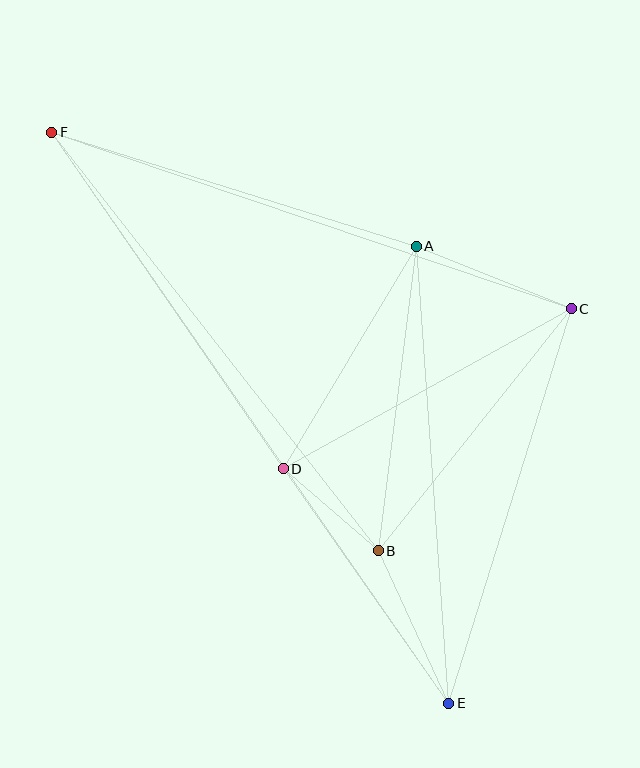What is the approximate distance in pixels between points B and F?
The distance between B and F is approximately 531 pixels.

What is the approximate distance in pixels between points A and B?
The distance between A and B is approximately 307 pixels.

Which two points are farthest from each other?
Points E and F are farthest from each other.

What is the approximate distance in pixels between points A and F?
The distance between A and F is approximately 382 pixels.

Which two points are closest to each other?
Points B and D are closest to each other.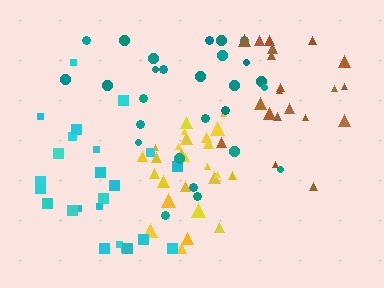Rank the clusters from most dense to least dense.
yellow, cyan, brown, teal.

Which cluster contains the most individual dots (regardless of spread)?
Teal (27).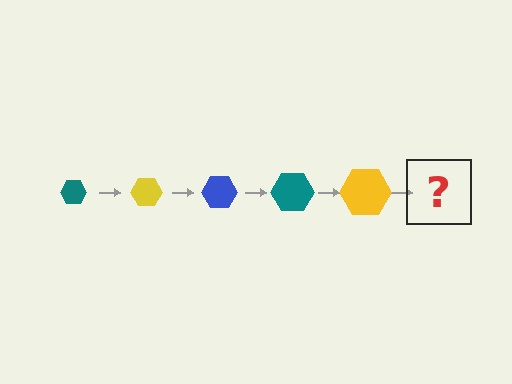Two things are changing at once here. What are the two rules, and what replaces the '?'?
The two rules are that the hexagon grows larger each step and the color cycles through teal, yellow, and blue. The '?' should be a blue hexagon, larger than the previous one.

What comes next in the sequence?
The next element should be a blue hexagon, larger than the previous one.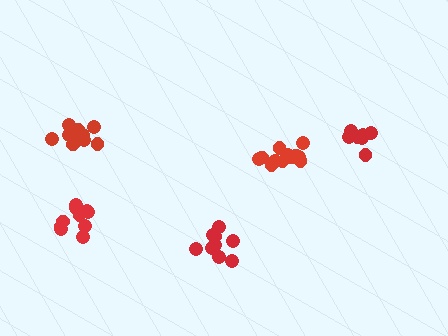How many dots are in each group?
Group 1: 9 dots, Group 2: 10 dots, Group 3: 13 dots, Group 4: 10 dots, Group 5: 7 dots (49 total).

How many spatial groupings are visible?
There are 5 spatial groupings.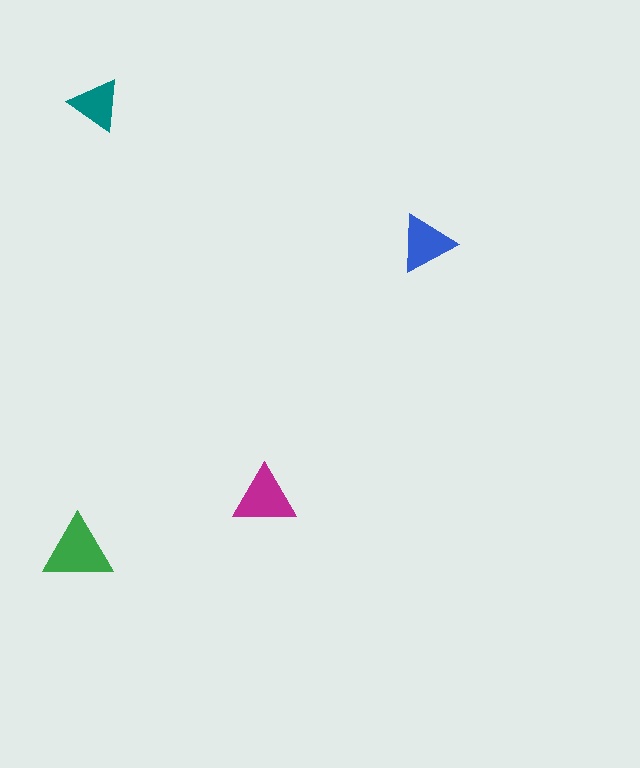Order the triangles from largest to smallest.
the green one, the magenta one, the blue one, the teal one.